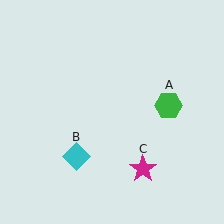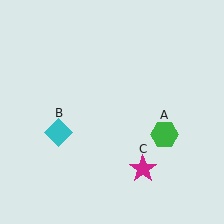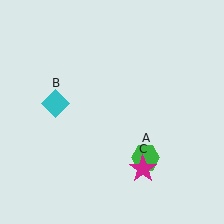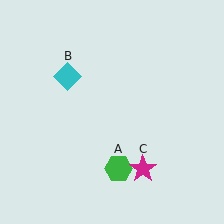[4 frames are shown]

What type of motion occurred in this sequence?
The green hexagon (object A), cyan diamond (object B) rotated clockwise around the center of the scene.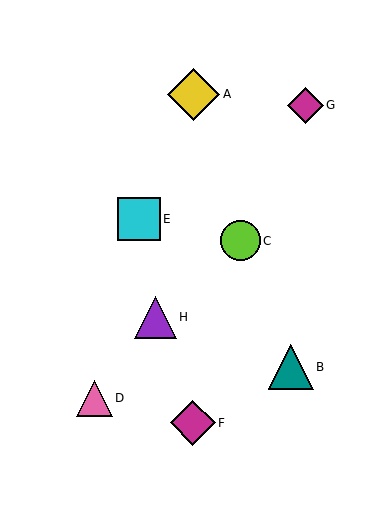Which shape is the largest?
The yellow diamond (labeled A) is the largest.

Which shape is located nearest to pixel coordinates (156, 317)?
The purple triangle (labeled H) at (155, 317) is nearest to that location.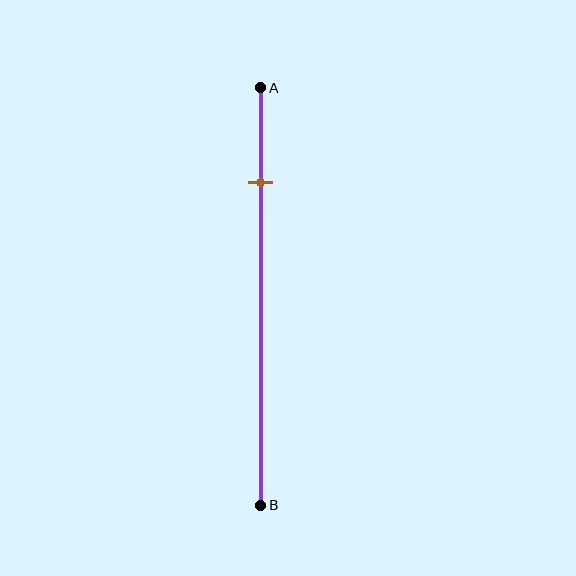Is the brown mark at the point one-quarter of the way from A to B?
Yes, the mark is approximately at the one-quarter point.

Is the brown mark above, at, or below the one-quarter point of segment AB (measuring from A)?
The brown mark is approximately at the one-quarter point of segment AB.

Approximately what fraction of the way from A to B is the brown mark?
The brown mark is approximately 25% of the way from A to B.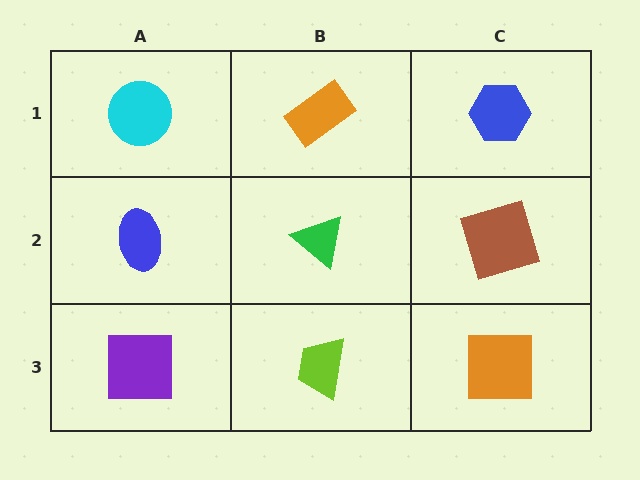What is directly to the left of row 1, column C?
An orange rectangle.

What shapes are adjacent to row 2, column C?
A blue hexagon (row 1, column C), an orange square (row 3, column C), a green triangle (row 2, column B).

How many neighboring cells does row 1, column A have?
2.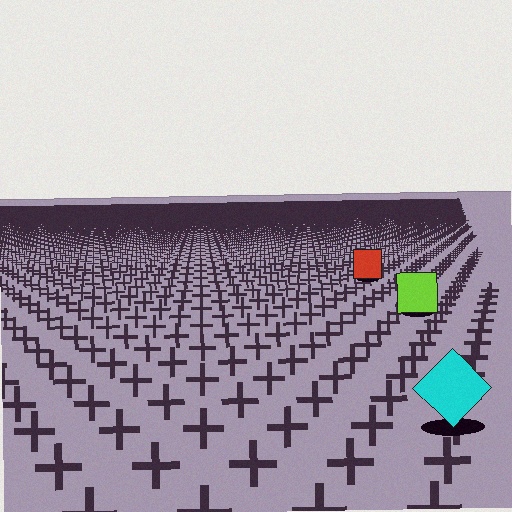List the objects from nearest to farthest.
From nearest to farthest: the cyan diamond, the lime square, the red square.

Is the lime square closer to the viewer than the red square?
Yes. The lime square is closer — you can tell from the texture gradient: the ground texture is coarser near it.